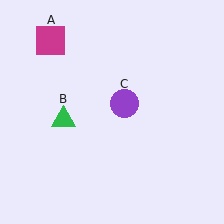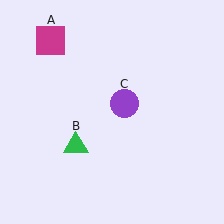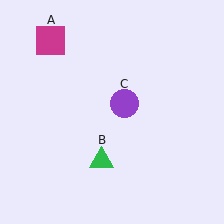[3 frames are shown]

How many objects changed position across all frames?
1 object changed position: green triangle (object B).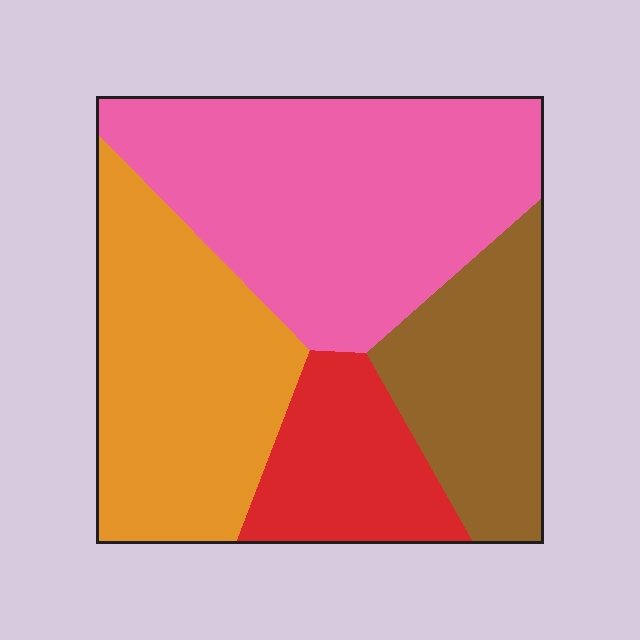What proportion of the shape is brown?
Brown covers 19% of the shape.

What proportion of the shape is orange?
Orange covers 29% of the shape.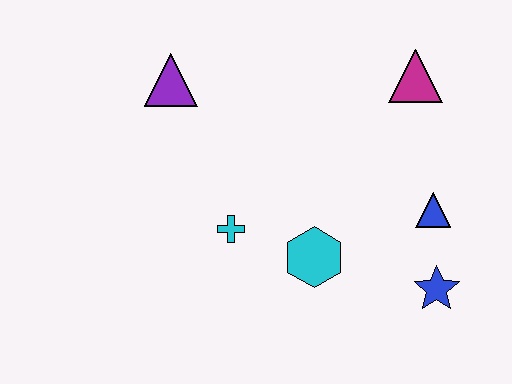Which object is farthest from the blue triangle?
The purple triangle is farthest from the blue triangle.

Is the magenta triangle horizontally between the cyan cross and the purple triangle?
No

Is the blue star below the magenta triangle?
Yes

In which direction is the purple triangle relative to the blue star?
The purple triangle is to the left of the blue star.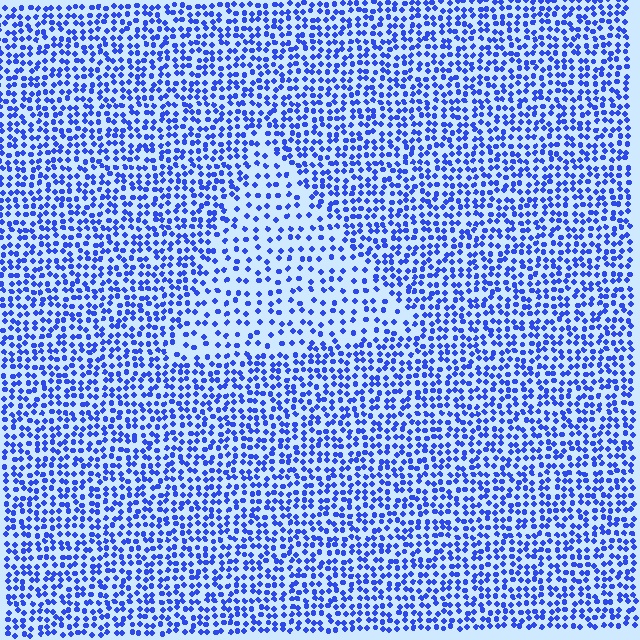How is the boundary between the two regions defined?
The boundary is defined by a change in element density (approximately 1.9x ratio). All elements are the same color, size, and shape.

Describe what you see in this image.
The image contains small blue elements arranged at two different densities. A triangle-shaped region is visible where the elements are less densely packed than the surrounding area.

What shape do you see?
I see a triangle.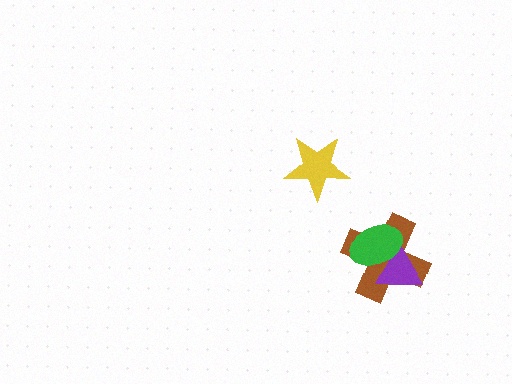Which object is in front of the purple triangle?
The green ellipse is in front of the purple triangle.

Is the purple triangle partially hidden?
Yes, it is partially covered by another shape.